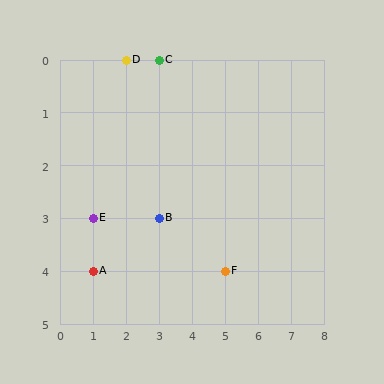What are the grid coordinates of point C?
Point C is at grid coordinates (3, 0).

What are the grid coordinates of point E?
Point E is at grid coordinates (1, 3).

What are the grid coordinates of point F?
Point F is at grid coordinates (5, 4).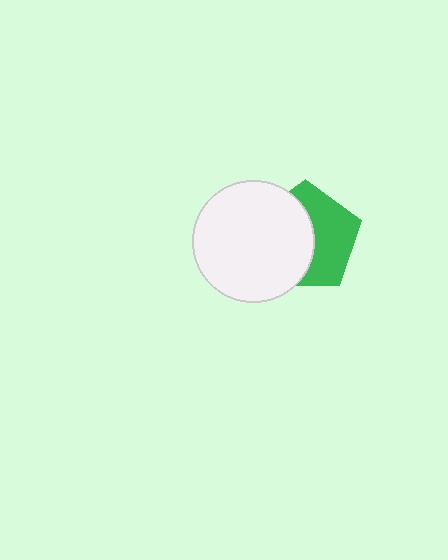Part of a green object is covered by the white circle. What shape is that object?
It is a pentagon.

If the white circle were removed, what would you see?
You would see the complete green pentagon.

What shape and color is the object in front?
The object in front is a white circle.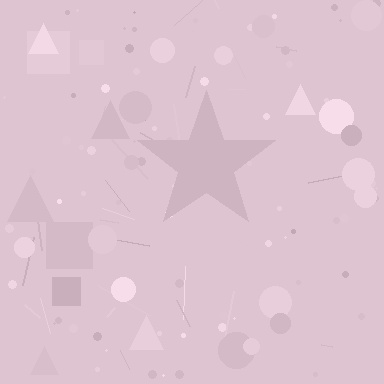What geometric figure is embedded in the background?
A star is embedded in the background.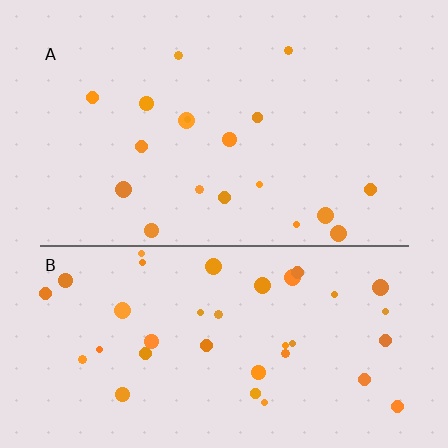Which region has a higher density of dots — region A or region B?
B (the bottom).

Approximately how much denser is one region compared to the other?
Approximately 2.1× — region B over region A.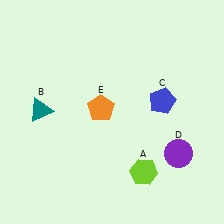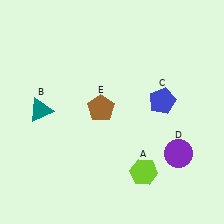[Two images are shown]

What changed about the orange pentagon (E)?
In Image 1, E is orange. In Image 2, it changed to brown.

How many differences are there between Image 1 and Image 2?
There is 1 difference between the two images.